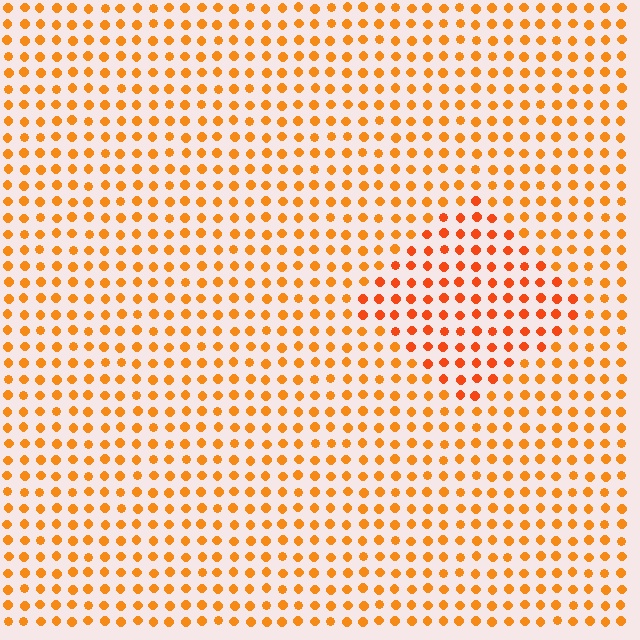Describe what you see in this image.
The image is filled with small orange elements in a uniform arrangement. A diamond-shaped region is visible where the elements are tinted to a slightly different hue, forming a subtle color boundary.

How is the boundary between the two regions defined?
The boundary is defined purely by a slight shift in hue (about 18 degrees). Spacing, size, and orientation are identical on both sides.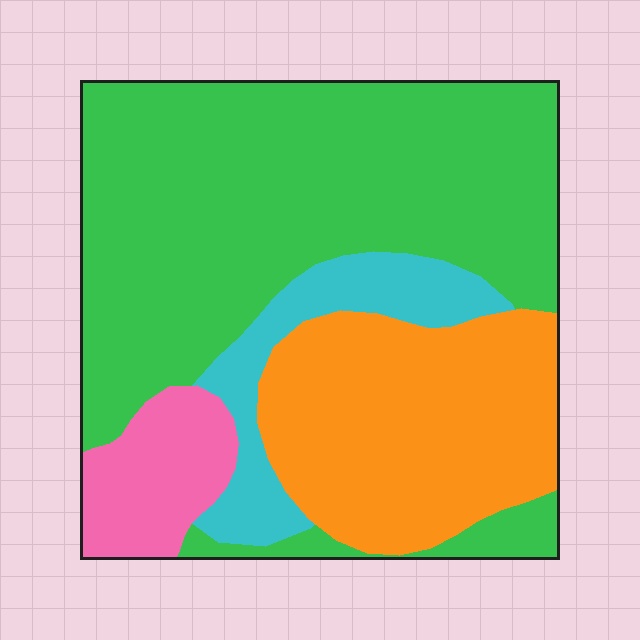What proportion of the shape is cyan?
Cyan covers about 10% of the shape.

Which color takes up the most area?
Green, at roughly 55%.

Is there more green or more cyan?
Green.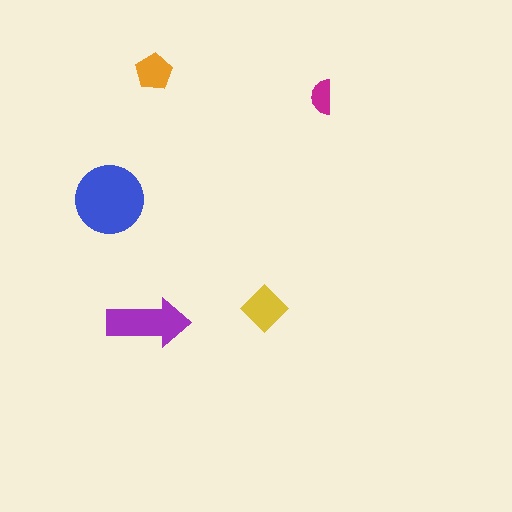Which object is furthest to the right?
The magenta semicircle is rightmost.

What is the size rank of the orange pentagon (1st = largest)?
4th.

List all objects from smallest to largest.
The magenta semicircle, the orange pentagon, the yellow diamond, the purple arrow, the blue circle.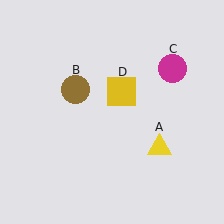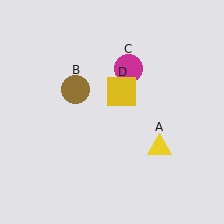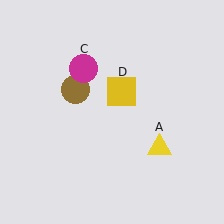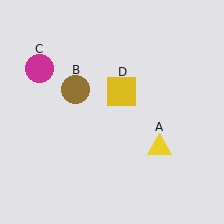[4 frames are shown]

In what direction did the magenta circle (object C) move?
The magenta circle (object C) moved left.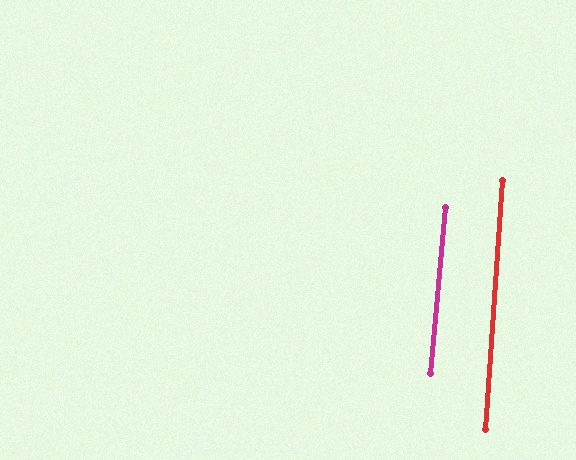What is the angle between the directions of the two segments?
Approximately 1 degree.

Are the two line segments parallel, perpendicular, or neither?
Parallel — their directions differ by only 1.3°.